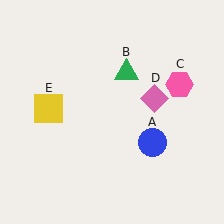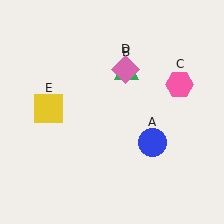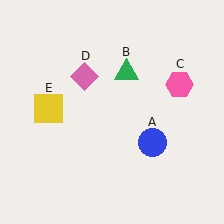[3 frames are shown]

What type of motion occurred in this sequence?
The pink diamond (object D) rotated counterclockwise around the center of the scene.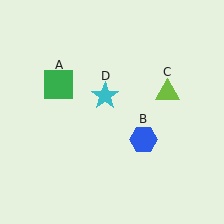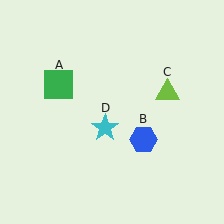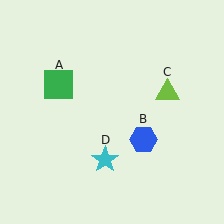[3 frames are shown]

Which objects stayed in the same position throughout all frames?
Green square (object A) and blue hexagon (object B) and lime triangle (object C) remained stationary.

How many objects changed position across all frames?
1 object changed position: cyan star (object D).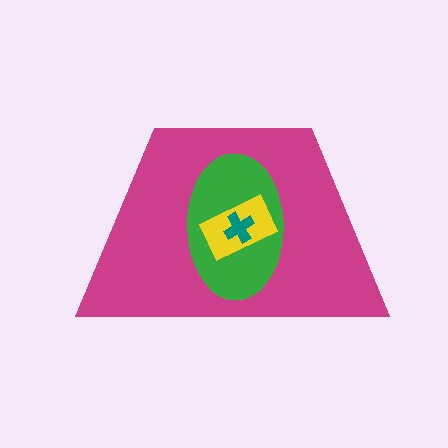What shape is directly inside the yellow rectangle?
The teal cross.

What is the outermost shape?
The magenta trapezoid.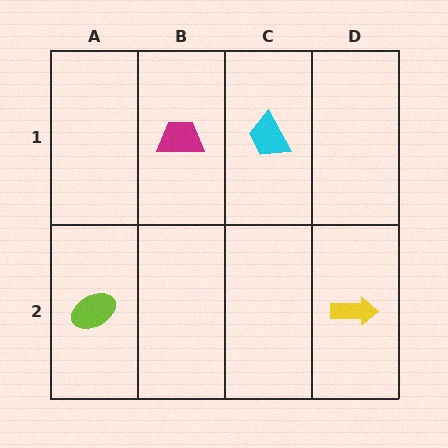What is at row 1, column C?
A cyan trapezoid.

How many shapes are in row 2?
2 shapes.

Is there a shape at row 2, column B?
No, that cell is empty.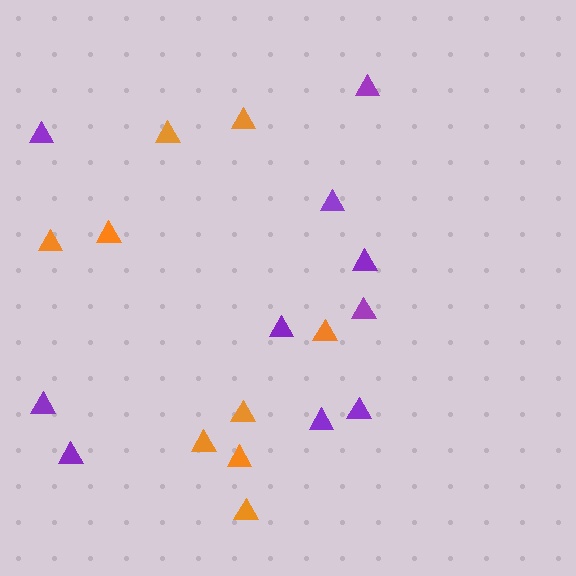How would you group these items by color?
There are 2 groups: one group of purple triangles (10) and one group of orange triangles (9).